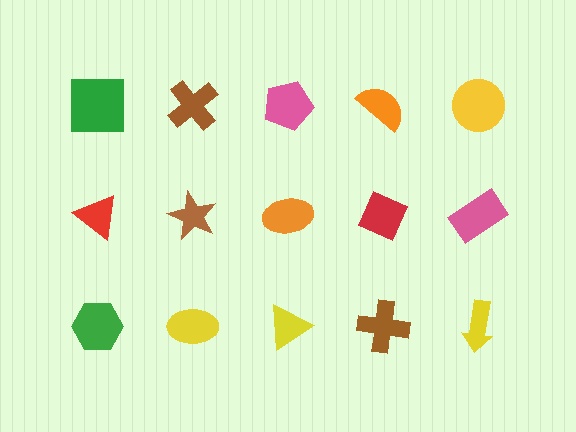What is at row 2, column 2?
A brown star.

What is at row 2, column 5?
A pink rectangle.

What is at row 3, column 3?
A yellow triangle.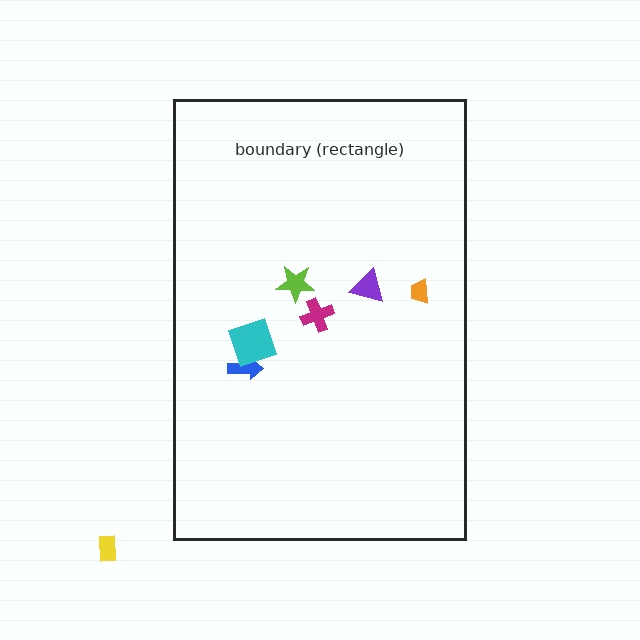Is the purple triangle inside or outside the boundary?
Inside.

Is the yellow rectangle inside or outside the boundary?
Outside.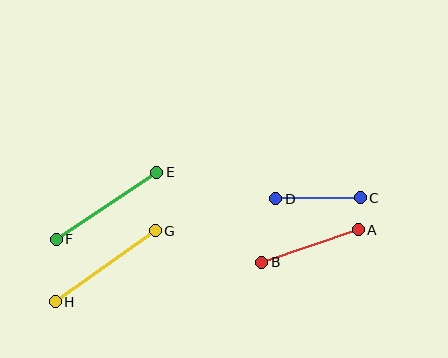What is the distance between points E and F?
The distance is approximately 120 pixels.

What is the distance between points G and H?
The distance is approximately 123 pixels.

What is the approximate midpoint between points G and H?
The midpoint is at approximately (105, 266) pixels.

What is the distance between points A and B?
The distance is approximately 102 pixels.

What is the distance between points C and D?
The distance is approximately 85 pixels.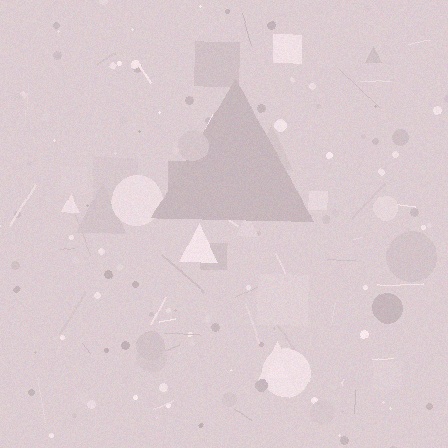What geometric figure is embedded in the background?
A triangle is embedded in the background.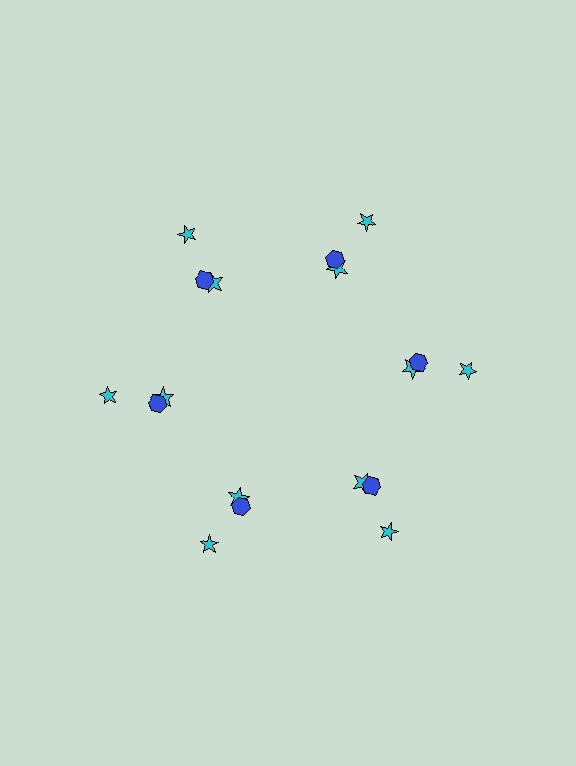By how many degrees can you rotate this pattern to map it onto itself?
The pattern maps onto itself every 60 degrees of rotation.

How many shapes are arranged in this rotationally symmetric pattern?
There are 18 shapes, arranged in 6 groups of 3.